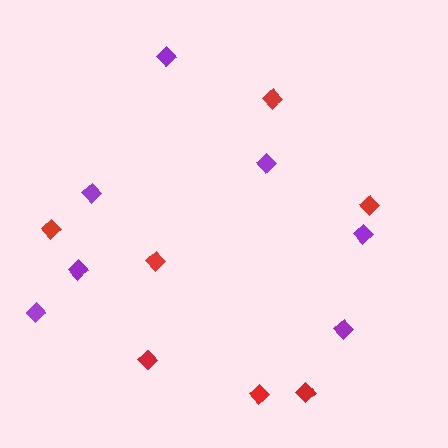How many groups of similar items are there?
There are 2 groups: one group of purple diamonds (7) and one group of red diamonds (7).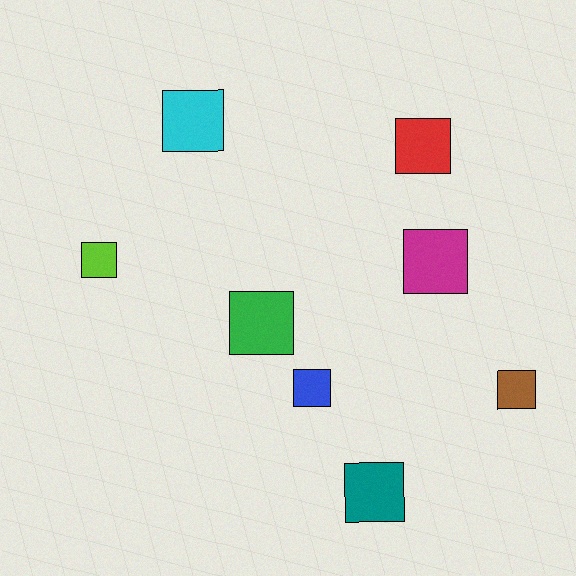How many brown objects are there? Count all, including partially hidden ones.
There is 1 brown object.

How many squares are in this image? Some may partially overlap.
There are 8 squares.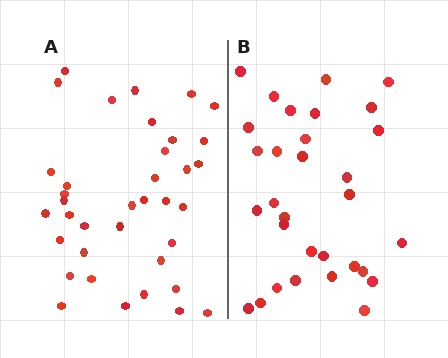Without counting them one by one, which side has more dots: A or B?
Region A (the left region) has more dots.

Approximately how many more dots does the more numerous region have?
Region A has about 6 more dots than region B.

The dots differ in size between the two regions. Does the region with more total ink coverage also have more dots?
No. Region B has more total ink coverage because its dots are larger, but region A actually contains more individual dots. Total area can be misleading — the number of items is what matters here.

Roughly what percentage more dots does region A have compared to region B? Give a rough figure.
About 20% more.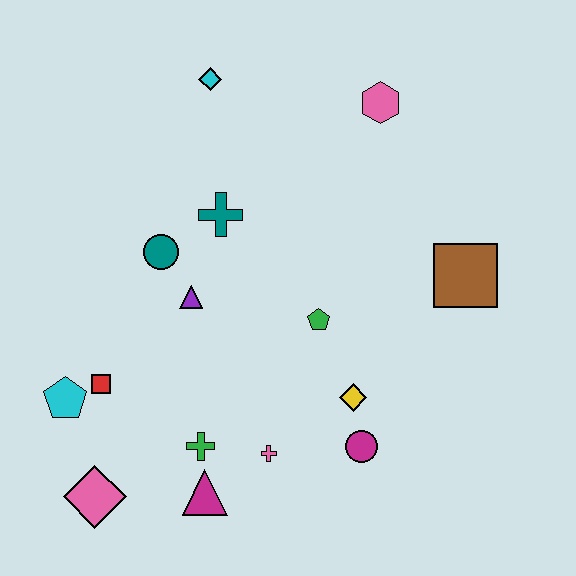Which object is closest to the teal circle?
The purple triangle is closest to the teal circle.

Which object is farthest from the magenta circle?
The cyan diamond is farthest from the magenta circle.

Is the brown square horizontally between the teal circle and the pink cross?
No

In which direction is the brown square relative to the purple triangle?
The brown square is to the right of the purple triangle.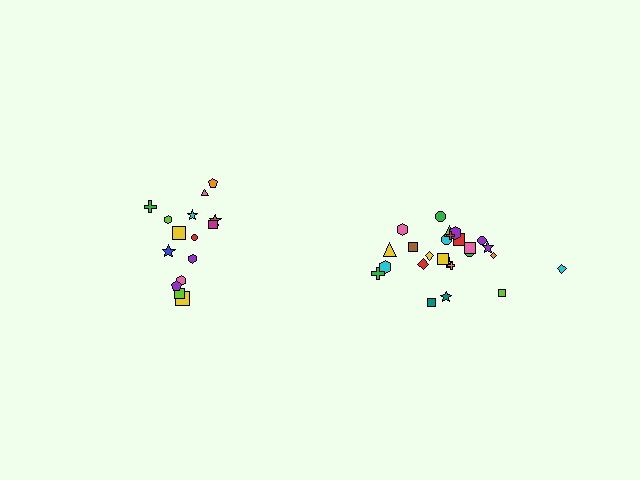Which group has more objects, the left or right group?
The right group.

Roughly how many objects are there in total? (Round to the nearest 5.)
Roughly 40 objects in total.